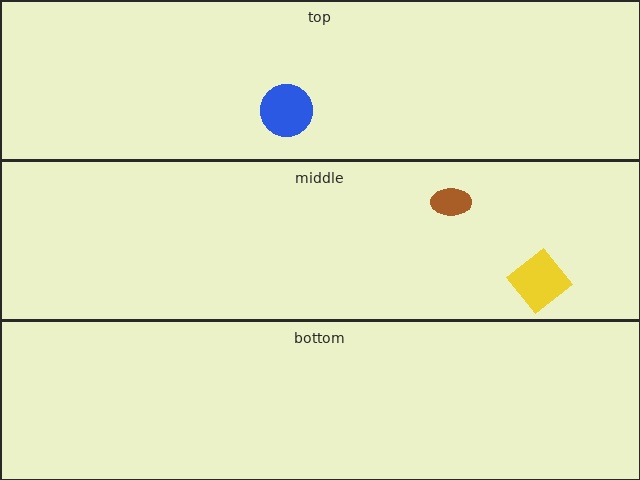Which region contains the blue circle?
The top region.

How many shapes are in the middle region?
2.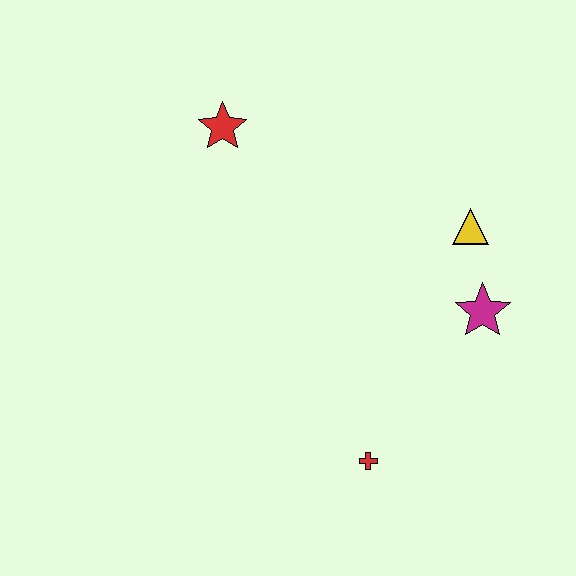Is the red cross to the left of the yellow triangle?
Yes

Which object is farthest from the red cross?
The red star is farthest from the red cross.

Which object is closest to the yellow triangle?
The magenta star is closest to the yellow triangle.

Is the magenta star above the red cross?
Yes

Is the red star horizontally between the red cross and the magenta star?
No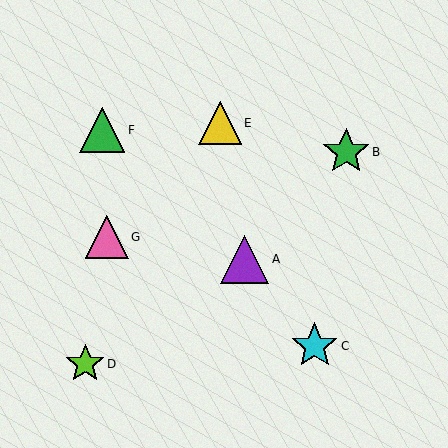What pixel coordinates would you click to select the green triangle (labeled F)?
Click at (102, 130) to select the green triangle F.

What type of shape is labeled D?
Shape D is a lime star.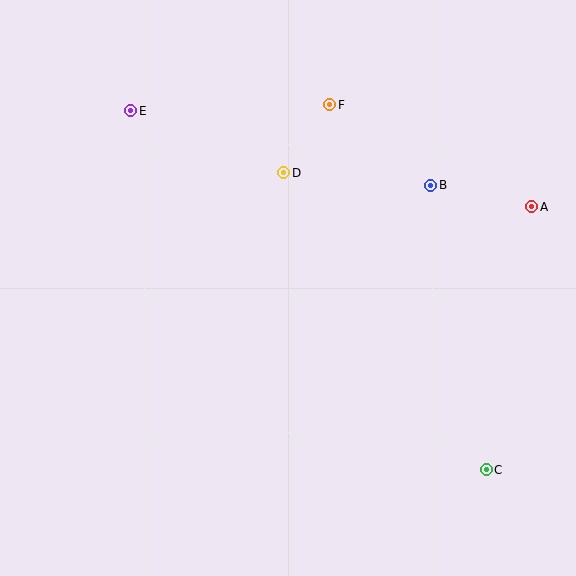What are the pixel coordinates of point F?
Point F is at (330, 105).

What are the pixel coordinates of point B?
Point B is at (431, 185).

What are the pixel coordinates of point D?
Point D is at (284, 173).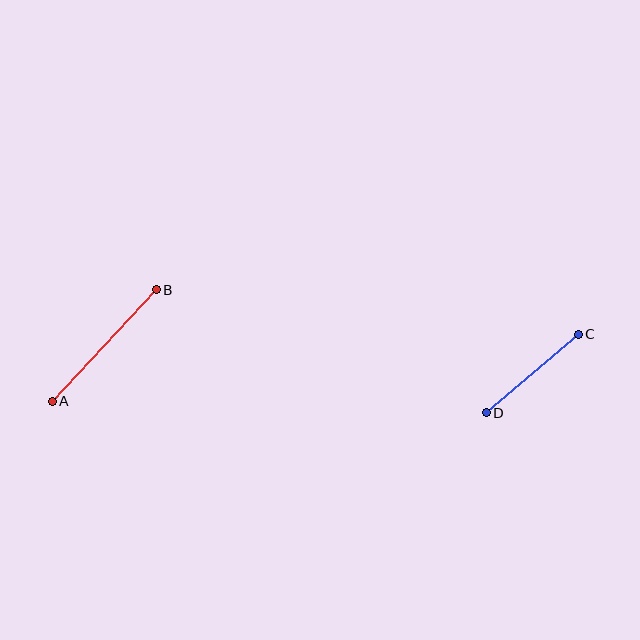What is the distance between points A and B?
The distance is approximately 152 pixels.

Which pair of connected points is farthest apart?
Points A and B are farthest apart.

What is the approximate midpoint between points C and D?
The midpoint is at approximately (532, 374) pixels.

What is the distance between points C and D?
The distance is approximately 121 pixels.